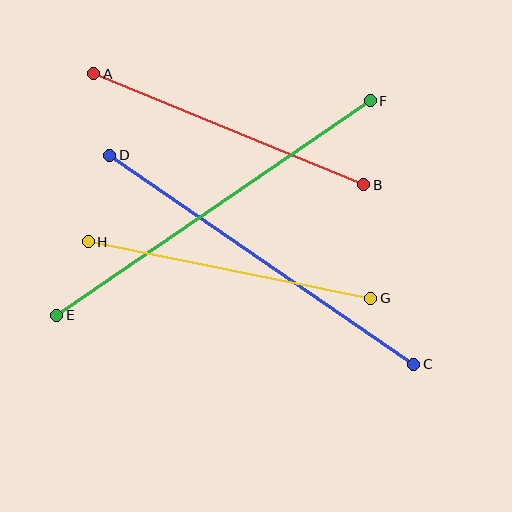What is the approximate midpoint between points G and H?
The midpoint is at approximately (230, 270) pixels.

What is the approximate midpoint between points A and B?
The midpoint is at approximately (229, 129) pixels.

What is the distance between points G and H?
The distance is approximately 288 pixels.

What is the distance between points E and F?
The distance is approximately 380 pixels.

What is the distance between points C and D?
The distance is approximately 369 pixels.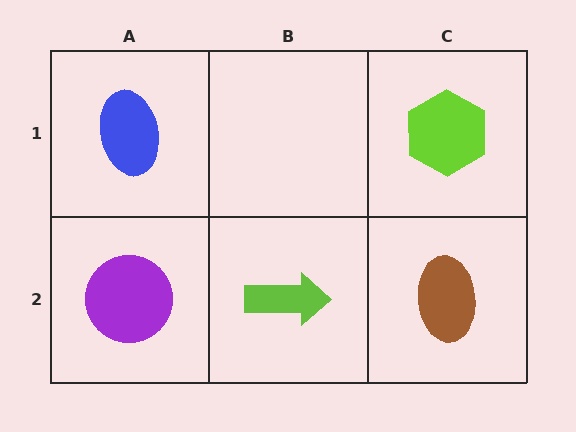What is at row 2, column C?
A brown ellipse.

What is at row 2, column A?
A purple circle.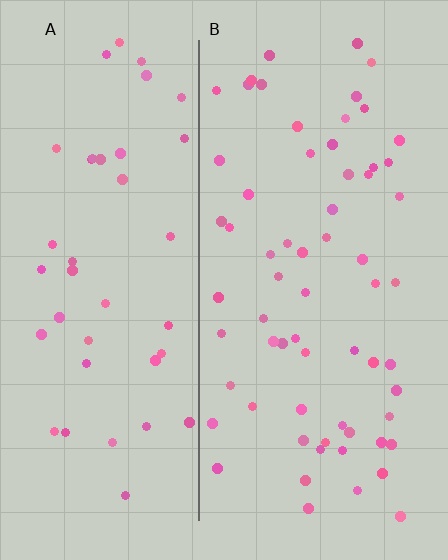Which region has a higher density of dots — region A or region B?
B (the right).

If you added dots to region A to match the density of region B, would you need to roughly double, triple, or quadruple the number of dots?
Approximately double.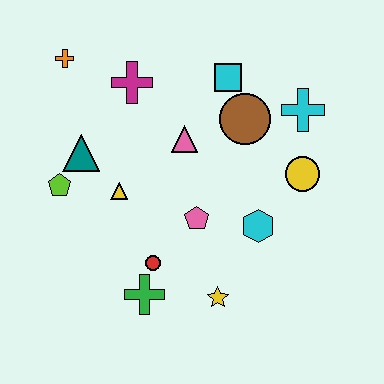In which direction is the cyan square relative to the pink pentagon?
The cyan square is above the pink pentagon.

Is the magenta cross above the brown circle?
Yes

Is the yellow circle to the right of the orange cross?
Yes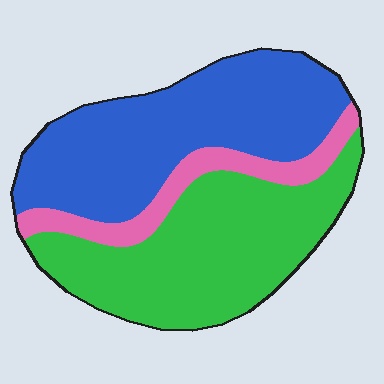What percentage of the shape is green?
Green covers roughly 45% of the shape.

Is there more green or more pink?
Green.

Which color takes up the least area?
Pink, at roughly 15%.